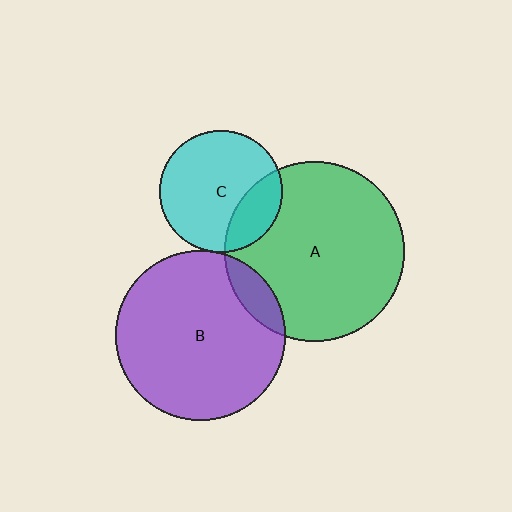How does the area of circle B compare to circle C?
Approximately 1.9 times.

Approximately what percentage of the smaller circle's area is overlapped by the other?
Approximately 5%.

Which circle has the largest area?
Circle A (green).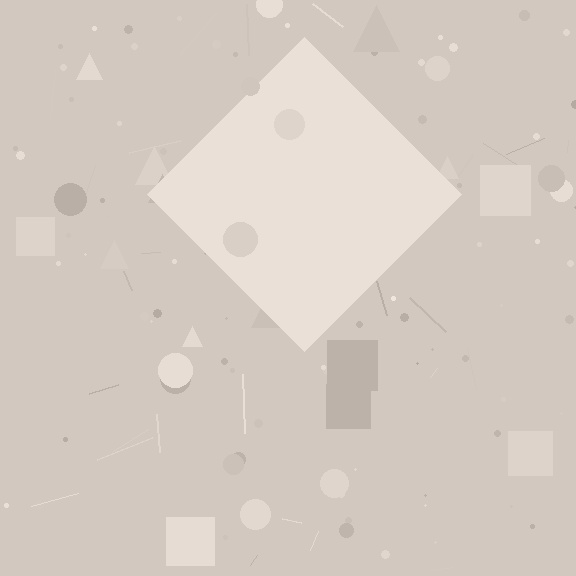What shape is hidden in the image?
A diamond is hidden in the image.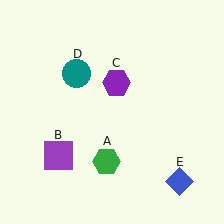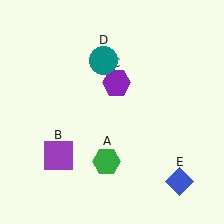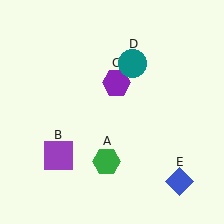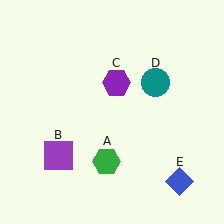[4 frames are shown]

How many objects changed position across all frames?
1 object changed position: teal circle (object D).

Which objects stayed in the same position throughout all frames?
Green hexagon (object A) and purple square (object B) and purple hexagon (object C) and blue diamond (object E) remained stationary.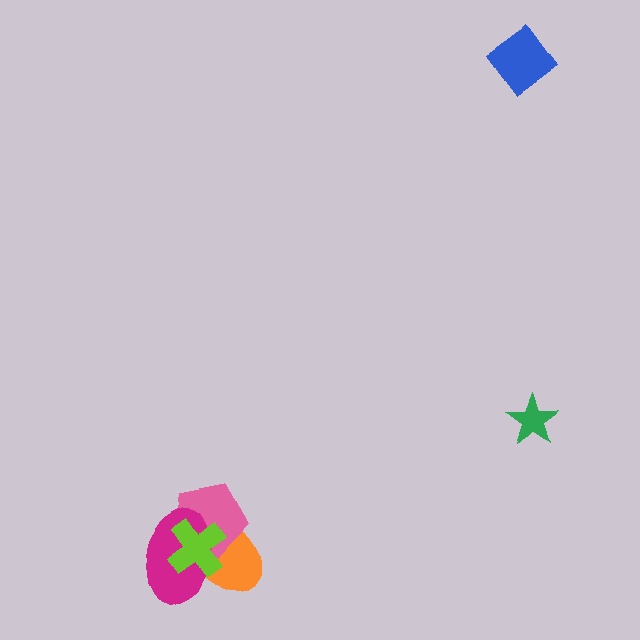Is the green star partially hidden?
No, no other shape covers it.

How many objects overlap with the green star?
0 objects overlap with the green star.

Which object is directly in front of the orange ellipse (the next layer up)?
The pink pentagon is directly in front of the orange ellipse.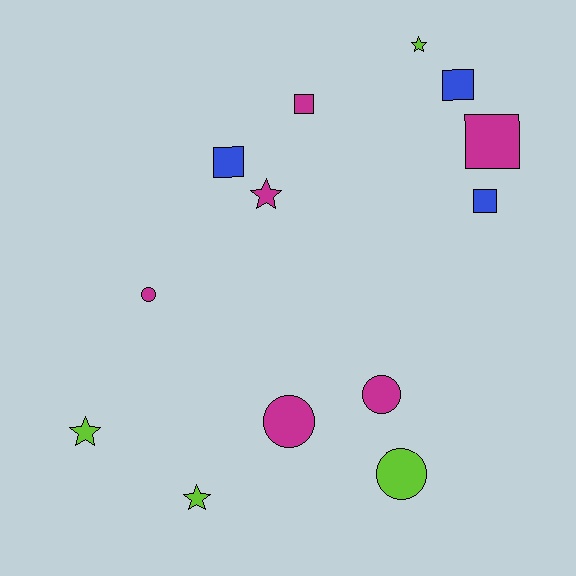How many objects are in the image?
There are 13 objects.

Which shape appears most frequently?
Square, with 5 objects.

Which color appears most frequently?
Magenta, with 6 objects.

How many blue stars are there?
There are no blue stars.